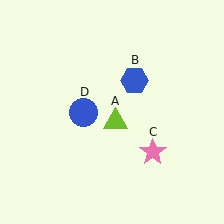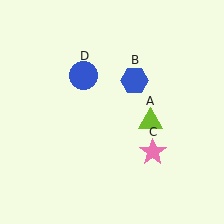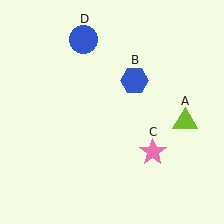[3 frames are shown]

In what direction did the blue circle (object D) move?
The blue circle (object D) moved up.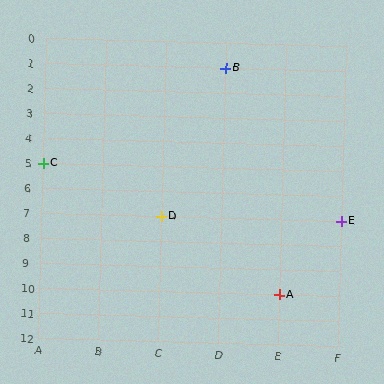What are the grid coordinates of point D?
Point D is at grid coordinates (C, 7).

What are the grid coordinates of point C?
Point C is at grid coordinates (A, 5).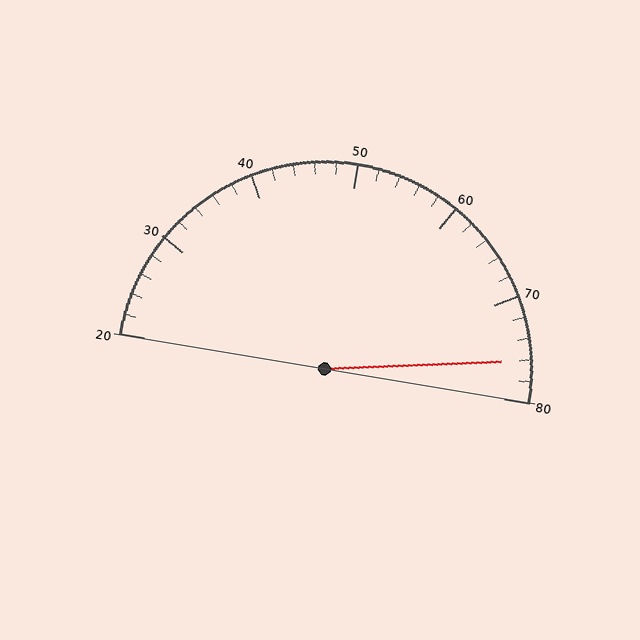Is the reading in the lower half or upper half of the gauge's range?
The reading is in the upper half of the range (20 to 80).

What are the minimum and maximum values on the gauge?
The gauge ranges from 20 to 80.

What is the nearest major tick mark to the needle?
The nearest major tick mark is 80.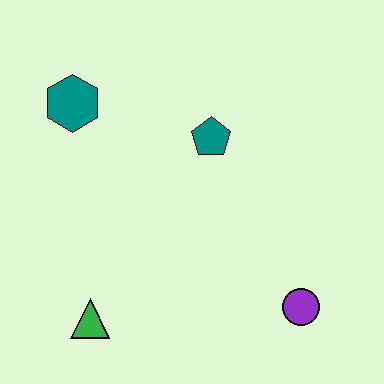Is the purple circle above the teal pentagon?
No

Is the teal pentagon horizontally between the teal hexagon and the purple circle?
Yes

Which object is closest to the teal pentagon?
The teal hexagon is closest to the teal pentagon.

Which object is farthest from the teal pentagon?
The green triangle is farthest from the teal pentagon.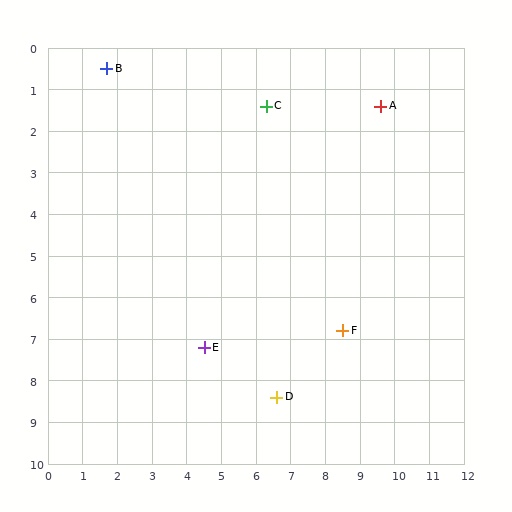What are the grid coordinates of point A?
Point A is at approximately (9.6, 1.4).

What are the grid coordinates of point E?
Point E is at approximately (4.5, 7.2).